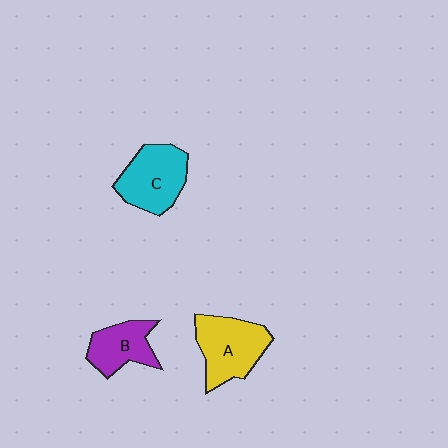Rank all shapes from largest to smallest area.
From largest to smallest: A (yellow), C (cyan), B (purple).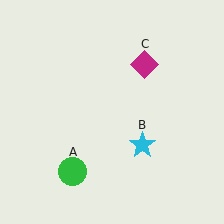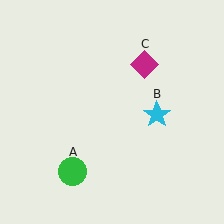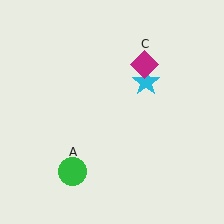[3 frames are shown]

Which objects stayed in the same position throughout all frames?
Green circle (object A) and magenta diamond (object C) remained stationary.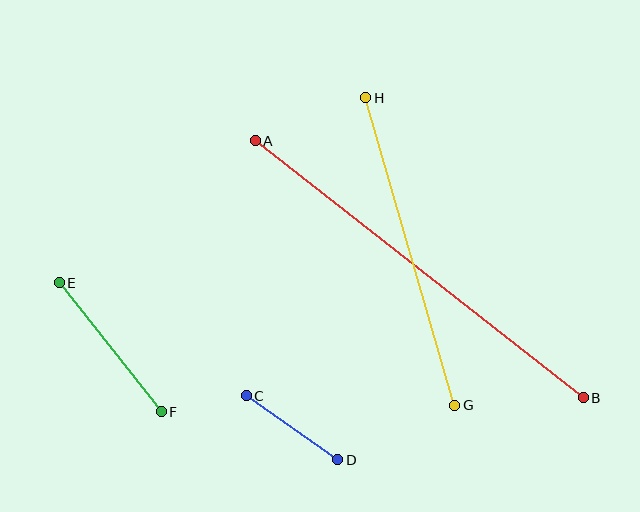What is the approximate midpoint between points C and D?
The midpoint is at approximately (292, 428) pixels.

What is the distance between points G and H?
The distance is approximately 320 pixels.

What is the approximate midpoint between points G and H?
The midpoint is at approximately (410, 251) pixels.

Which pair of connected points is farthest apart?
Points A and B are farthest apart.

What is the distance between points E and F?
The distance is approximately 165 pixels.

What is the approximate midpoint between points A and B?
The midpoint is at approximately (419, 269) pixels.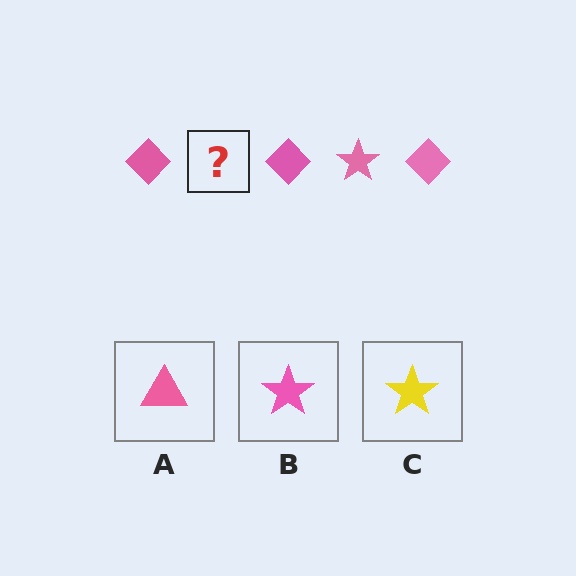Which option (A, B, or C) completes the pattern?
B.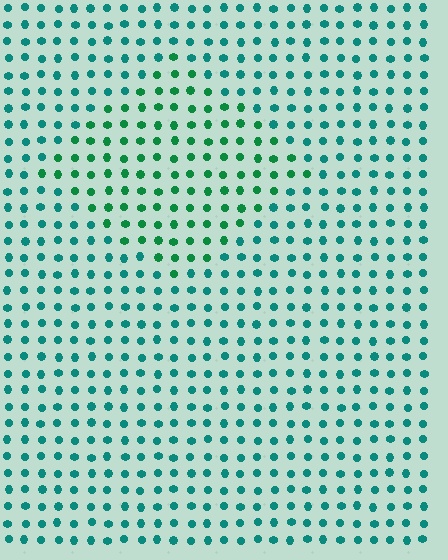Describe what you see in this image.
The image is filled with small teal elements in a uniform arrangement. A diamond-shaped region is visible where the elements are tinted to a slightly different hue, forming a subtle color boundary.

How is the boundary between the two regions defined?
The boundary is defined purely by a slight shift in hue (about 30 degrees). Spacing, size, and orientation are identical on both sides.